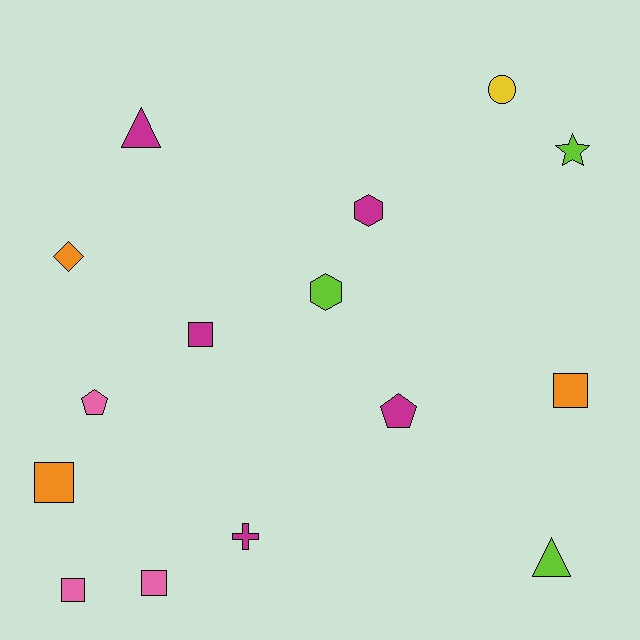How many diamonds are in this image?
There is 1 diamond.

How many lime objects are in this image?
There are 3 lime objects.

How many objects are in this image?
There are 15 objects.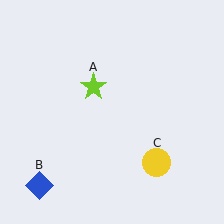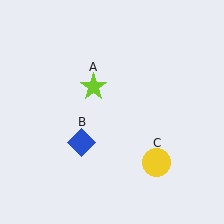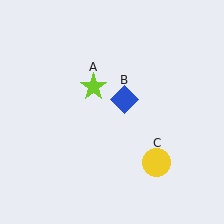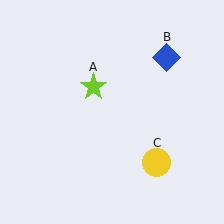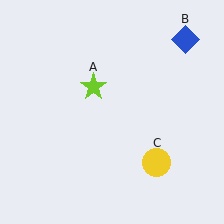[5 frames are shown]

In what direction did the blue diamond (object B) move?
The blue diamond (object B) moved up and to the right.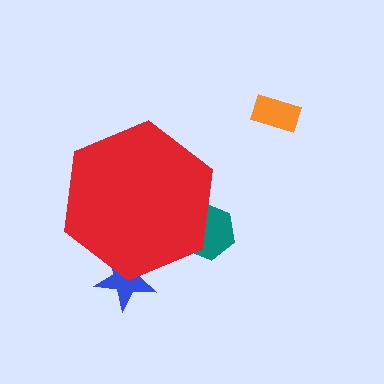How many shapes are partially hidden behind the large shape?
2 shapes are partially hidden.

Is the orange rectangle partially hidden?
No, the orange rectangle is fully visible.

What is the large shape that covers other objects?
A red hexagon.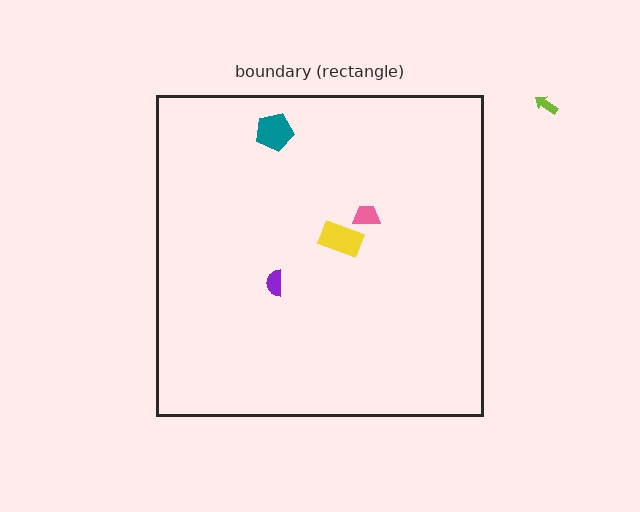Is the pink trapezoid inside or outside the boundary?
Inside.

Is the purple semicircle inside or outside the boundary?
Inside.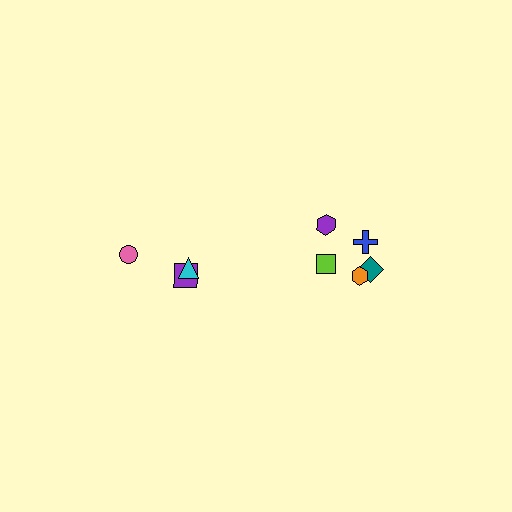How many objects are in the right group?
There are 5 objects.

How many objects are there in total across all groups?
There are 8 objects.